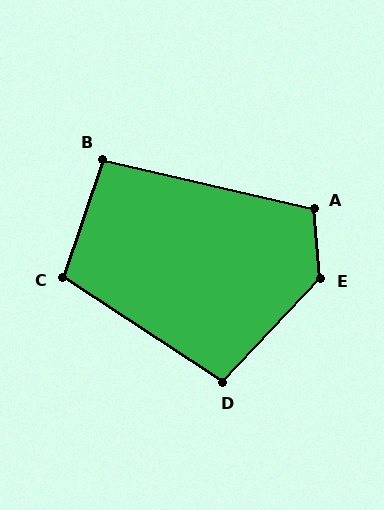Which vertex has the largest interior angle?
E, at approximately 131 degrees.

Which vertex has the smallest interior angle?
B, at approximately 96 degrees.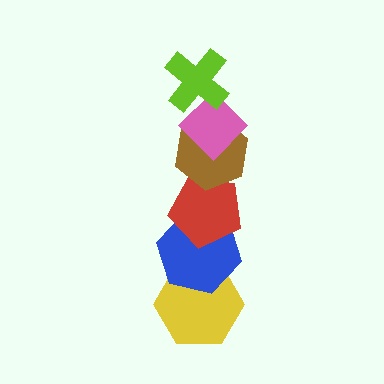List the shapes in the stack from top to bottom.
From top to bottom: the lime cross, the pink diamond, the brown hexagon, the red pentagon, the blue hexagon, the yellow hexagon.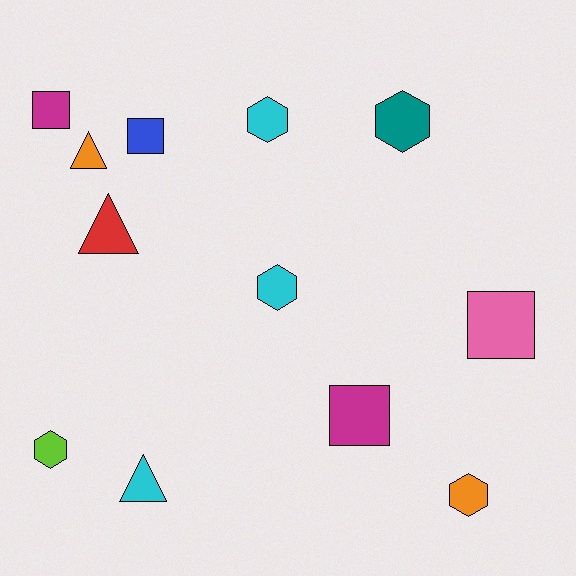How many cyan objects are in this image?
There are 3 cyan objects.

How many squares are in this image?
There are 4 squares.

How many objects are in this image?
There are 12 objects.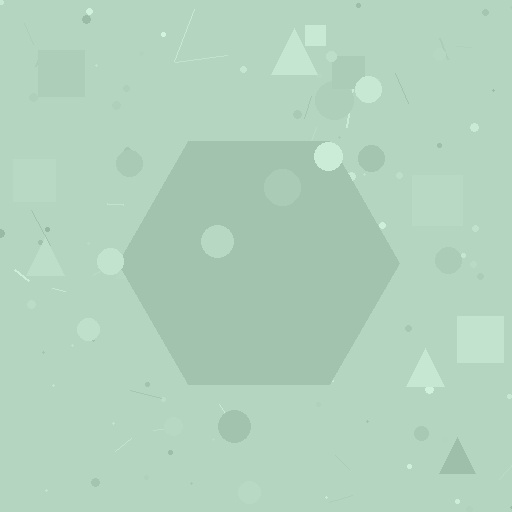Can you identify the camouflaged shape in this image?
The camouflaged shape is a hexagon.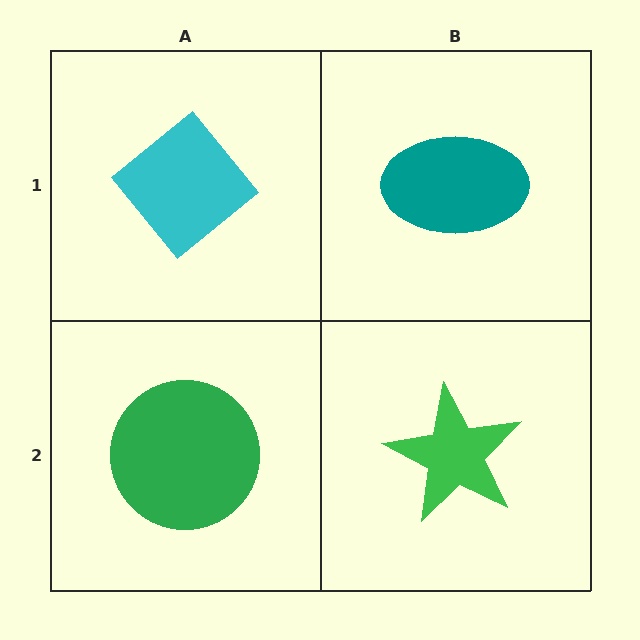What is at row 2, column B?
A green star.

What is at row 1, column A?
A cyan diamond.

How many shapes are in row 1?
2 shapes.